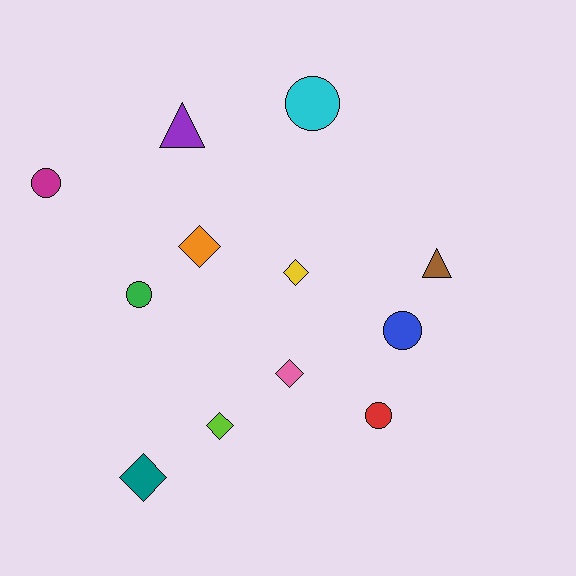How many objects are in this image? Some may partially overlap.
There are 12 objects.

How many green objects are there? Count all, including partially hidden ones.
There is 1 green object.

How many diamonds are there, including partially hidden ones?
There are 5 diamonds.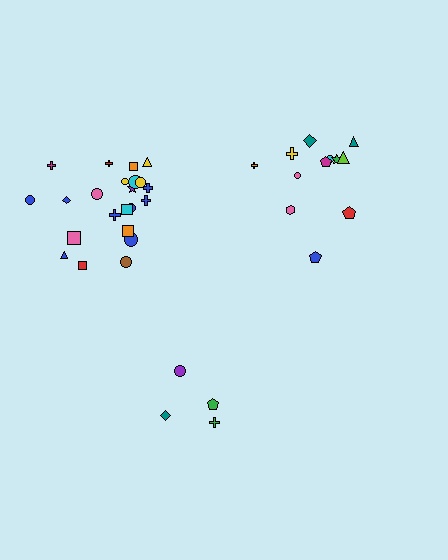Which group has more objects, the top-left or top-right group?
The top-left group.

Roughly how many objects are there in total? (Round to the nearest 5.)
Roughly 40 objects in total.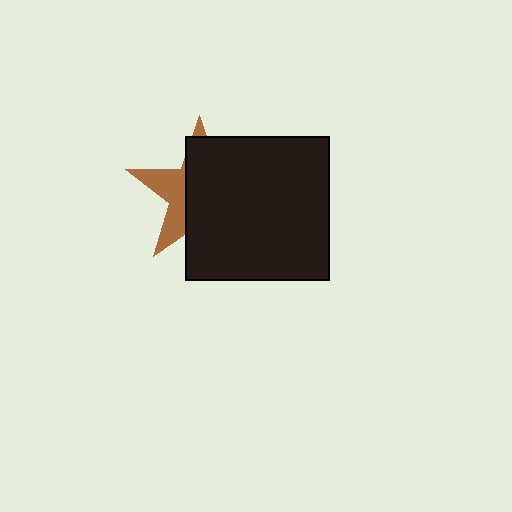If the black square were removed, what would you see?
You would see the complete brown star.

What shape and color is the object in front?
The object in front is a black square.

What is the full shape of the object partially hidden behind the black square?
The partially hidden object is a brown star.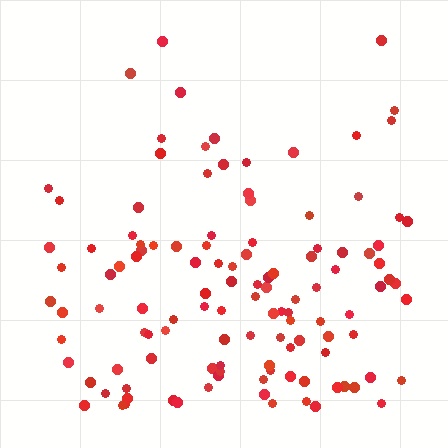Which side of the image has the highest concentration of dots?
The bottom.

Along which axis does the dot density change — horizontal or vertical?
Vertical.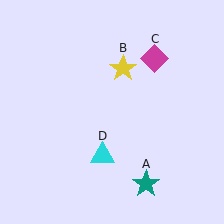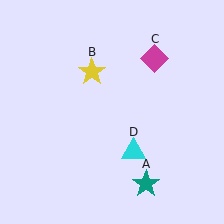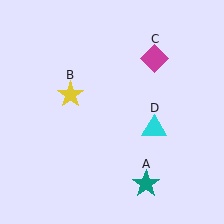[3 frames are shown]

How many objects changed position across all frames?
2 objects changed position: yellow star (object B), cyan triangle (object D).